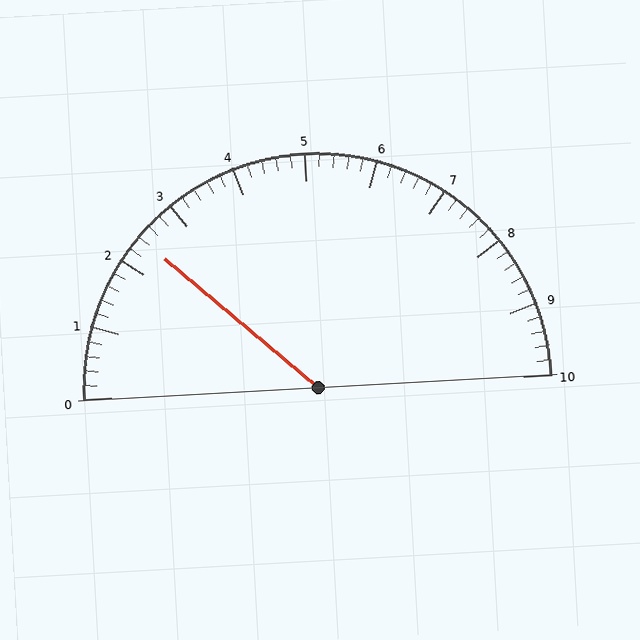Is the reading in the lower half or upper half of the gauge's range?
The reading is in the lower half of the range (0 to 10).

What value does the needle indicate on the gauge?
The needle indicates approximately 2.4.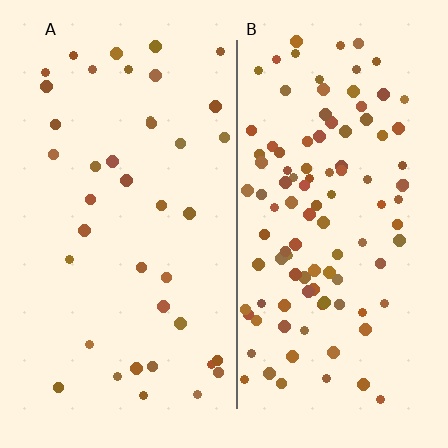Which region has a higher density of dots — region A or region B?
B (the right).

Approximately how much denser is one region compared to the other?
Approximately 2.8× — region B over region A.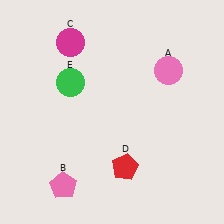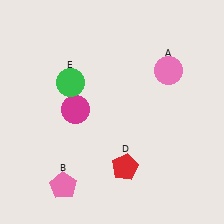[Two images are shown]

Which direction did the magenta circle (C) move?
The magenta circle (C) moved down.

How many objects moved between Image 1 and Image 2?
1 object moved between the two images.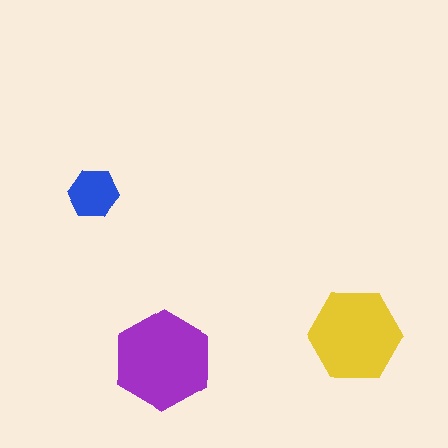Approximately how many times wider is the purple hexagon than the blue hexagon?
About 2 times wider.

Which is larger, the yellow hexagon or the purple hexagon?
The purple one.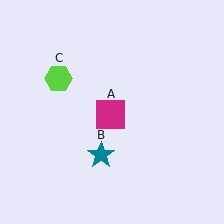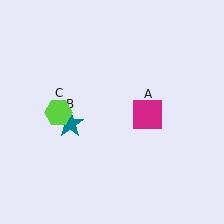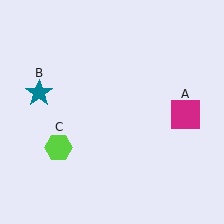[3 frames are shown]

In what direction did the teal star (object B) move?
The teal star (object B) moved up and to the left.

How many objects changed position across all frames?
3 objects changed position: magenta square (object A), teal star (object B), lime hexagon (object C).